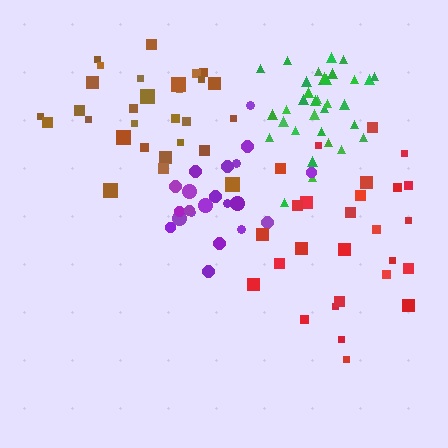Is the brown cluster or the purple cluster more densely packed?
Purple.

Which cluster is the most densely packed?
Green.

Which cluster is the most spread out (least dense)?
Red.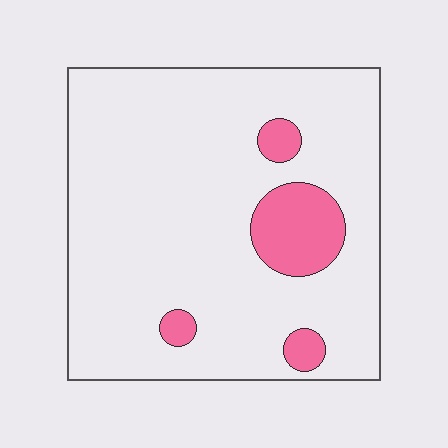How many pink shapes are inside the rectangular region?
4.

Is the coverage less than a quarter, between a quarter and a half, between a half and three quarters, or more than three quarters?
Less than a quarter.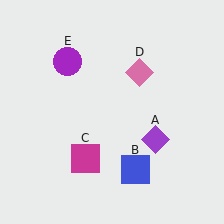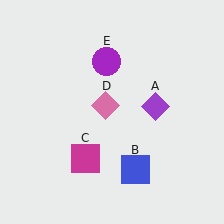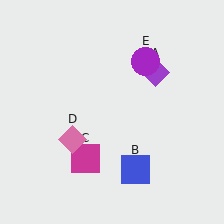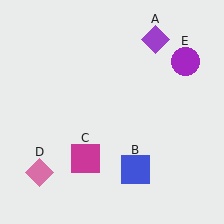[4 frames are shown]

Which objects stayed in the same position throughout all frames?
Blue square (object B) and magenta square (object C) remained stationary.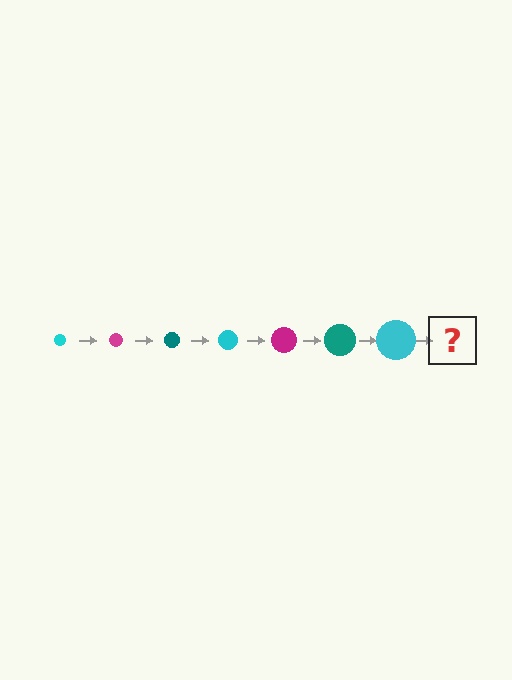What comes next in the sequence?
The next element should be a magenta circle, larger than the previous one.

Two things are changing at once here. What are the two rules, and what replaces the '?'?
The two rules are that the circle grows larger each step and the color cycles through cyan, magenta, and teal. The '?' should be a magenta circle, larger than the previous one.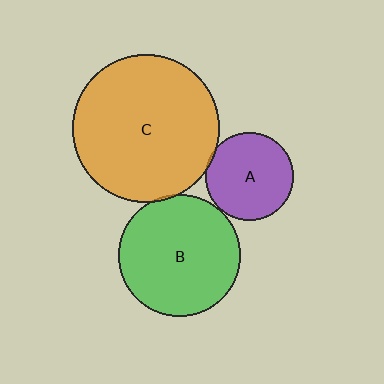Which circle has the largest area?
Circle C (orange).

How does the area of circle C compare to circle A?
Approximately 2.8 times.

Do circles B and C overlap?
Yes.